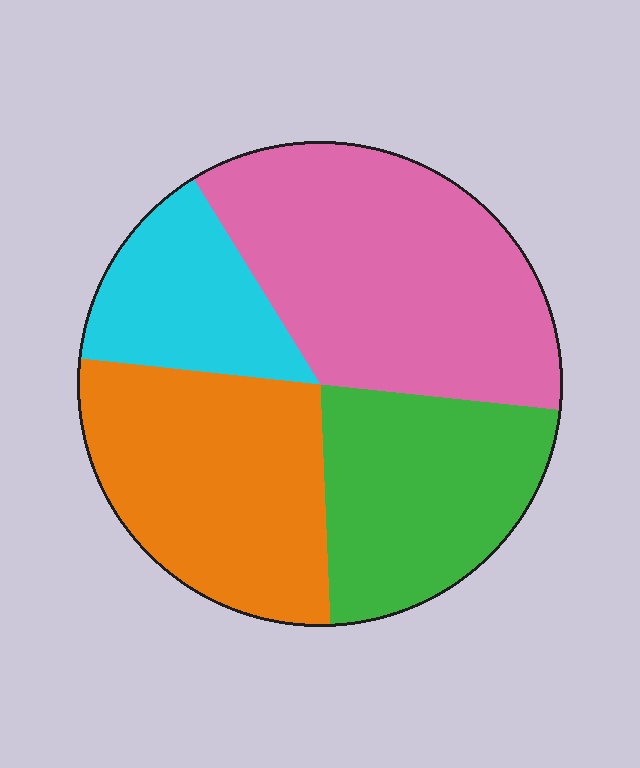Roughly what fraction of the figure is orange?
Orange covers around 25% of the figure.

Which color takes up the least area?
Cyan, at roughly 15%.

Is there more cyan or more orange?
Orange.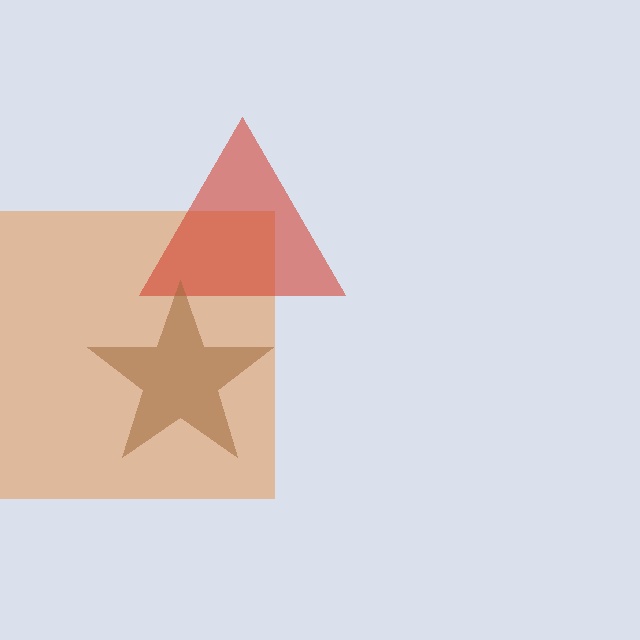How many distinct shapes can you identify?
There are 3 distinct shapes: an orange square, a red triangle, a brown star.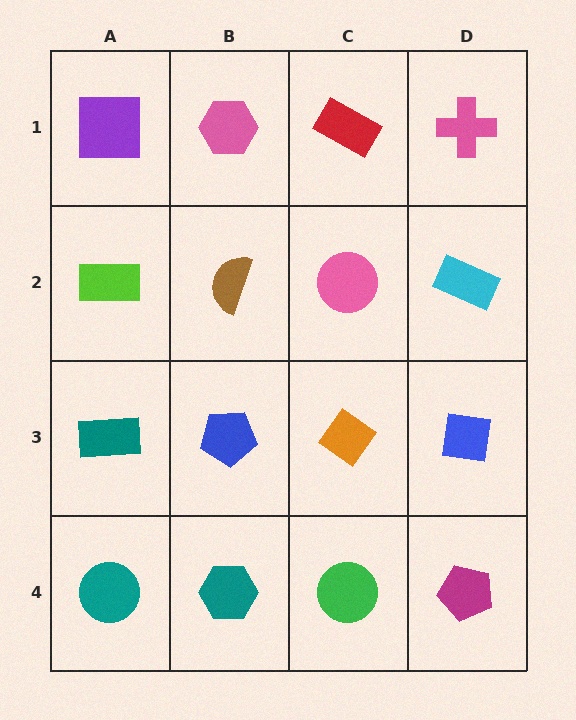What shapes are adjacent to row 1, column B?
A brown semicircle (row 2, column B), a purple square (row 1, column A), a red rectangle (row 1, column C).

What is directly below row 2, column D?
A blue square.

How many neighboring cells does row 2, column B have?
4.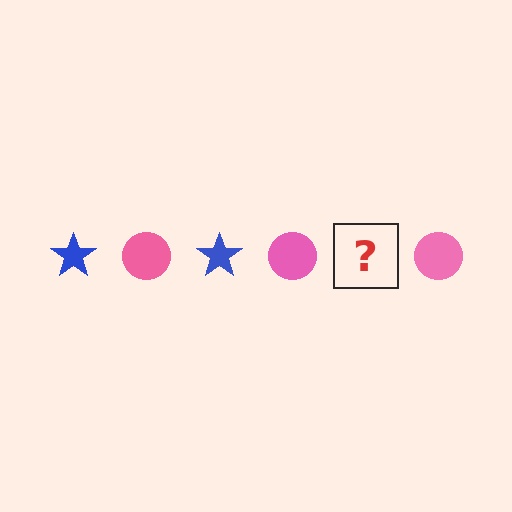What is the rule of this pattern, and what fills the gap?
The rule is that the pattern alternates between blue star and pink circle. The gap should be filled with a blue star.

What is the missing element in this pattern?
The missing element is a blue star.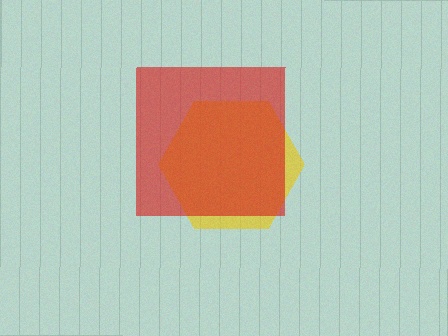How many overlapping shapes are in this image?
There are 2 overlapping shapes in the image.